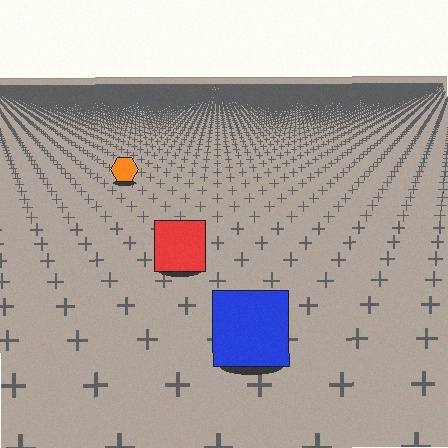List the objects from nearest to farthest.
From nearest to farthest: the blue square, the red square, the orange hexagon.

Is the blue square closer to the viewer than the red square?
Yes. The blue square is closer — you can tell from the texture gradient: the ground texture is coarser near it.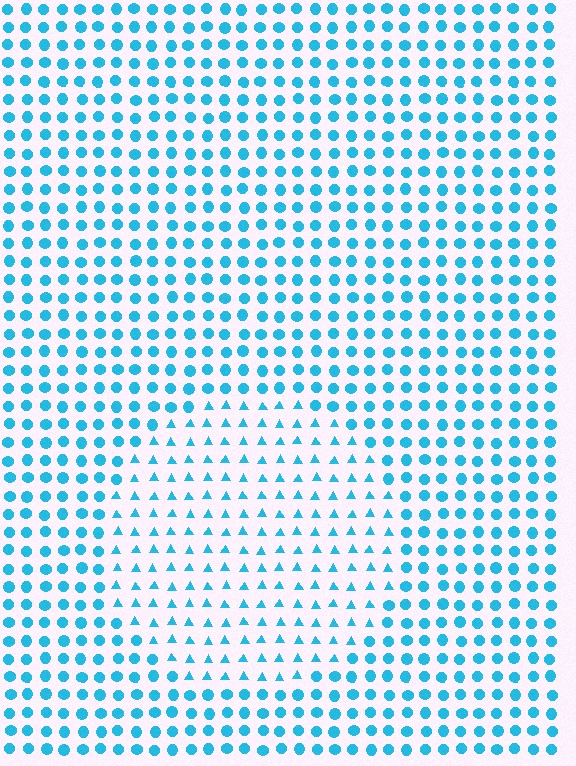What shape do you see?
I see a circle.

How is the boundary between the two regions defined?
The boundary is defined by a change in element shape: triangles inside vs. circles outside. All elements share the same color and spacing.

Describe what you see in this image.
The image is filled with small cyan elements arranged in a uniform grid. A circle-shaped region contains triangles, while the surrounding area contains circles. The boundary is defined purely by the change in element shape.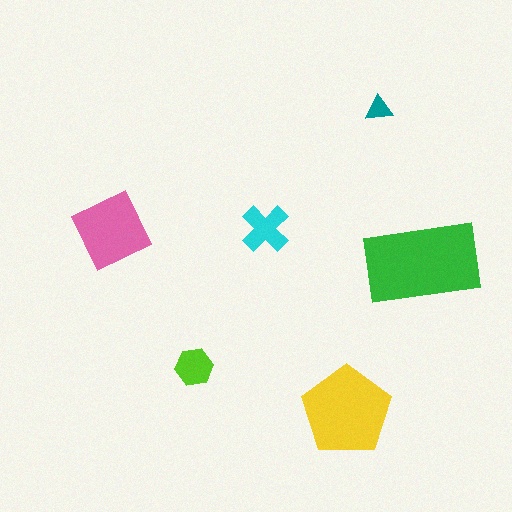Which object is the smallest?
The teal triangle.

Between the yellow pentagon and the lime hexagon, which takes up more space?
The yellow pentagon.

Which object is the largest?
The green rectangle.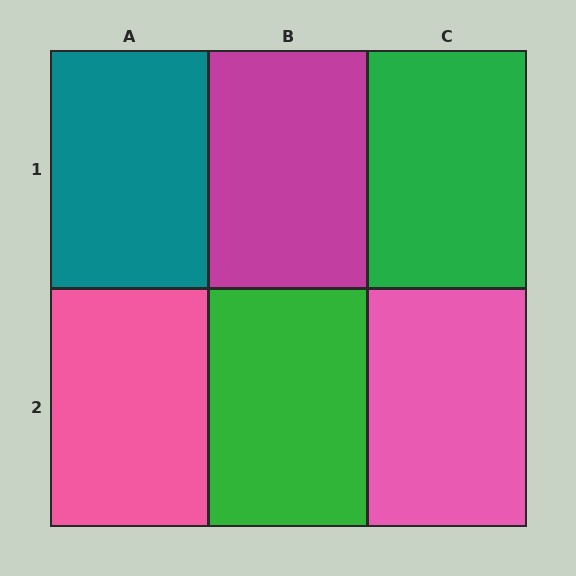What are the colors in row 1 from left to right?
Teal, magenta, green.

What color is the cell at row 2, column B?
Green.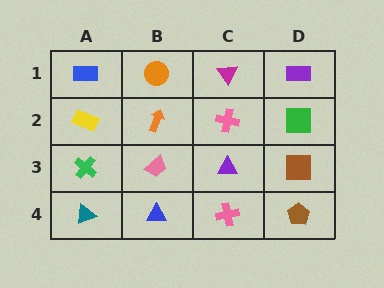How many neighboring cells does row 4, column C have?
3.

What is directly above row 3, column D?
A green square.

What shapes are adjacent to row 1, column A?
A yellow rectangle (row 2, column A), an orange circle (row 1, column B).